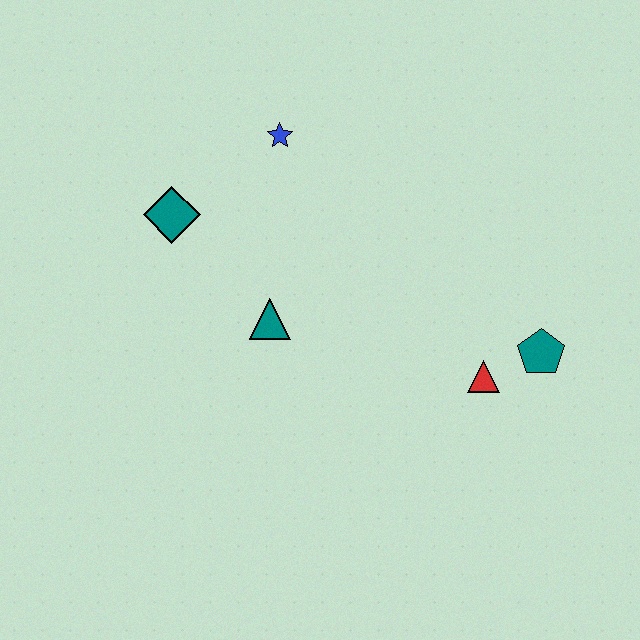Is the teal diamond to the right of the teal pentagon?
No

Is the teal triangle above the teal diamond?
No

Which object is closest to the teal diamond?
The blue star is closest to the teal diamond.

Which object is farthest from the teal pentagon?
The teal diamond is farthest from the teal pentagon.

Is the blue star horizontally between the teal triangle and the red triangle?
Yes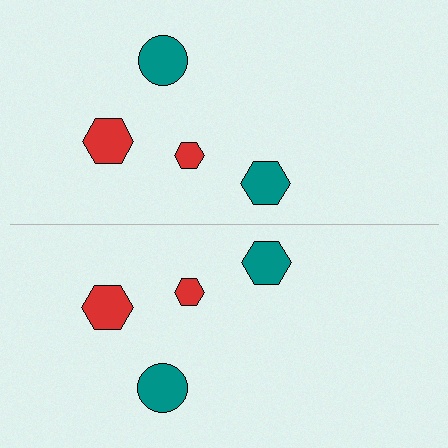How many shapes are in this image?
There are 8 shapes in this image.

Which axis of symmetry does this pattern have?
The pattern has a horizontal axis of symmetry running through the center of the image.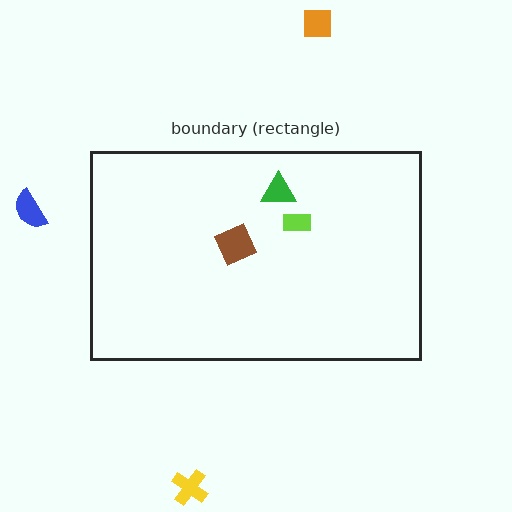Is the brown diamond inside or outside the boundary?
Inside.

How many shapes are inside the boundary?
3 inside, 3 outside.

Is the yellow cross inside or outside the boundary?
Outside.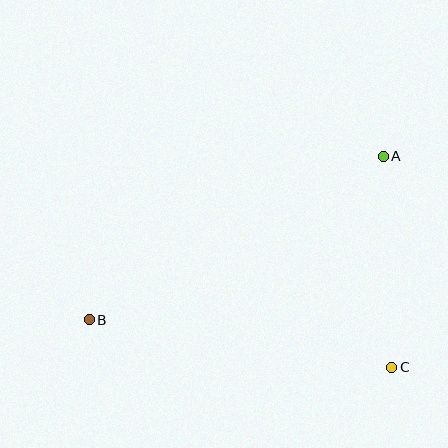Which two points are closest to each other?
Points A and C are closest to each other.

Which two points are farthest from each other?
Points A and B are farthest from each other.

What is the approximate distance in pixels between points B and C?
The distance between B and C is approximately 306 pixels.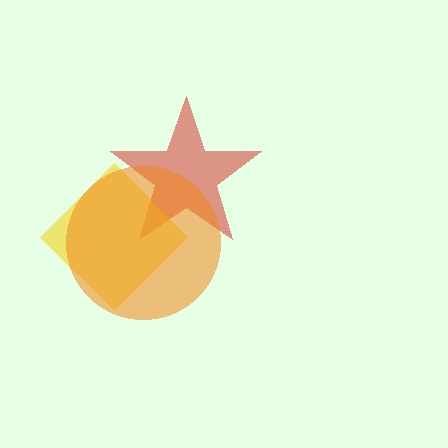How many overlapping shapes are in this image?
There are 3 overlapping shapes in the image.